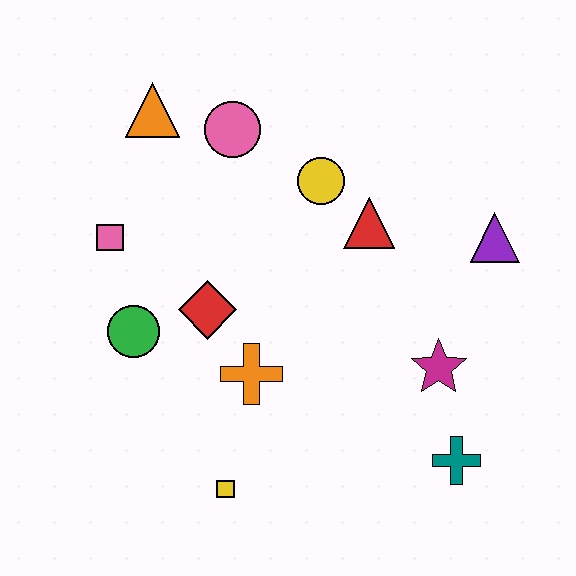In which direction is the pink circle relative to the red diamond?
The pink circle is above the red diamond.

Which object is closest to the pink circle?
The orange triangle is closest to the pink circle.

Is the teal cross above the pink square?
No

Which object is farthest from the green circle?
The purple triangle is farthest from the green circle.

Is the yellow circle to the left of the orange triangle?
No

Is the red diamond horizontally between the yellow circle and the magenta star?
No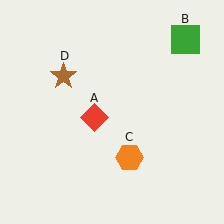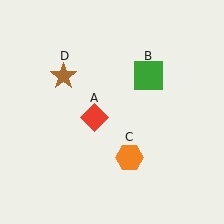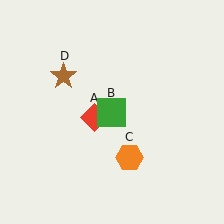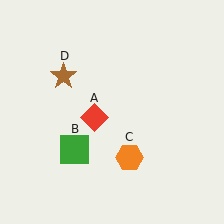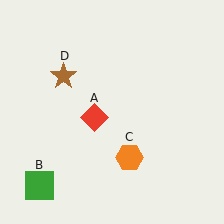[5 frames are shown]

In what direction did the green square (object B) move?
The green square (object B) moved down and to the left.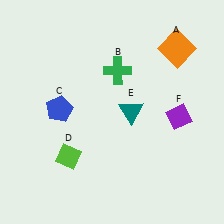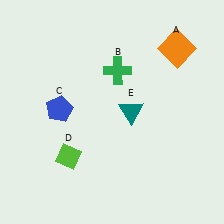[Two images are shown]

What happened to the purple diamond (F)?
The purple diamond (F) was removed in Image 2. It was in the bottom-right area of Image 1.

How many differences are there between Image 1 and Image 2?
There is 1 difference between the two images.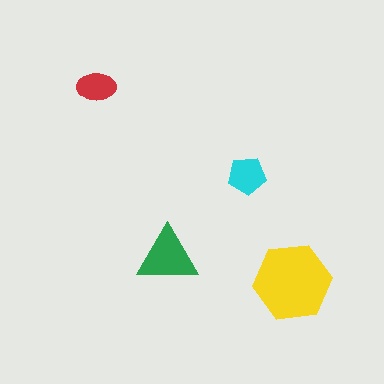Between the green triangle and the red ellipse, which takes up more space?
The green triangle.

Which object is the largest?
The yellow hexagon.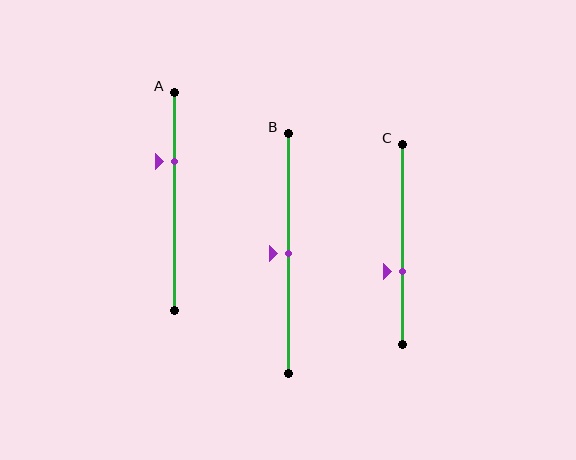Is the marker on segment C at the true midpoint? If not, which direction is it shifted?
No, the marker on segment C is shifted downward by about 14% of the segment length.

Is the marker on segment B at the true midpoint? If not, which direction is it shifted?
Yes, the marker on segment B is at the true midpoint.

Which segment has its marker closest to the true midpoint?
Segment B has its marker closest to the true midpoint.